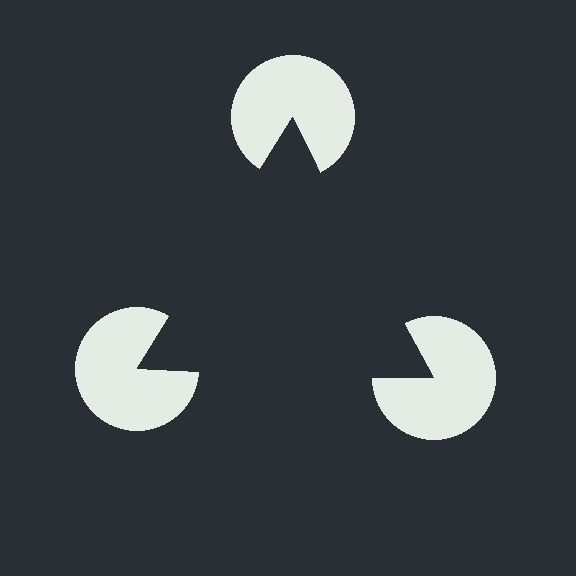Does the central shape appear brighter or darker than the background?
It typically appears slightly darker than the background, even though no actual brightness change is drawn.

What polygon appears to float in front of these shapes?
An illusory triangle — its edges are inferred from the aligned wedge cuts in the pac-man discs, not physically drawn.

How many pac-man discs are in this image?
There are 3 — one at each vertex of the illusory triangle.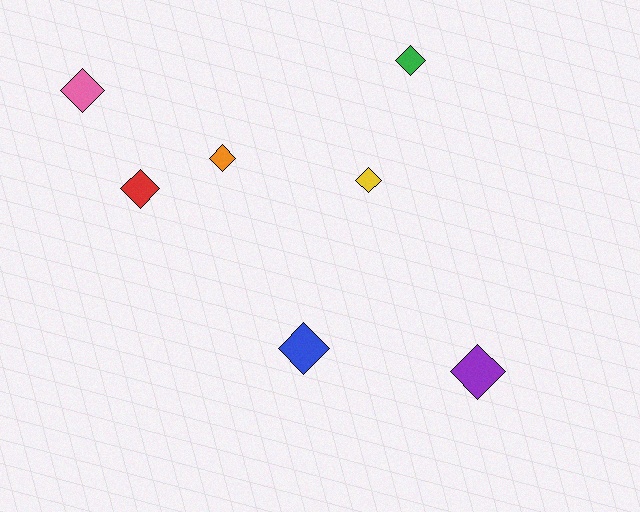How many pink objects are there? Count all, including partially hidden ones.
There is 1 pink object.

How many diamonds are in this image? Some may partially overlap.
There are 7 diamonds.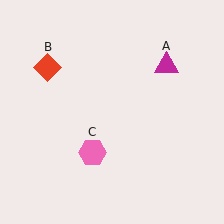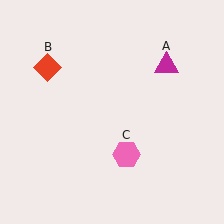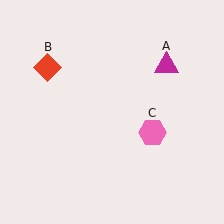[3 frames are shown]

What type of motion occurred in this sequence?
The pink hexagon (object C) rotated counterclockwise around the center of the scene.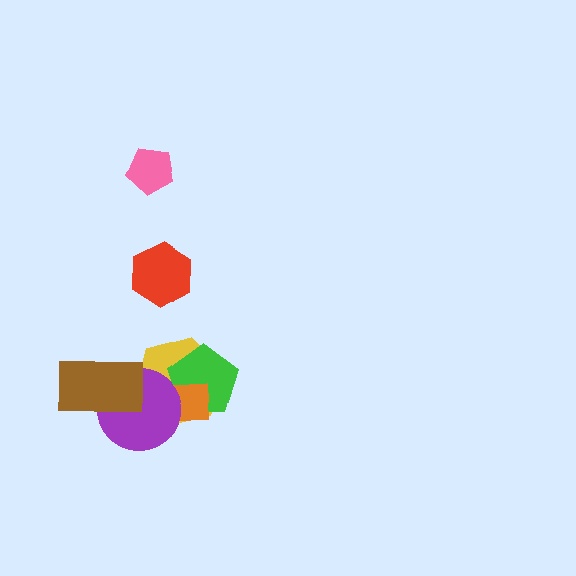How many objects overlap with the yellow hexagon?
4 objects overlap with the yellow hexagon.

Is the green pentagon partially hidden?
Yes, it is partially covered by another shape.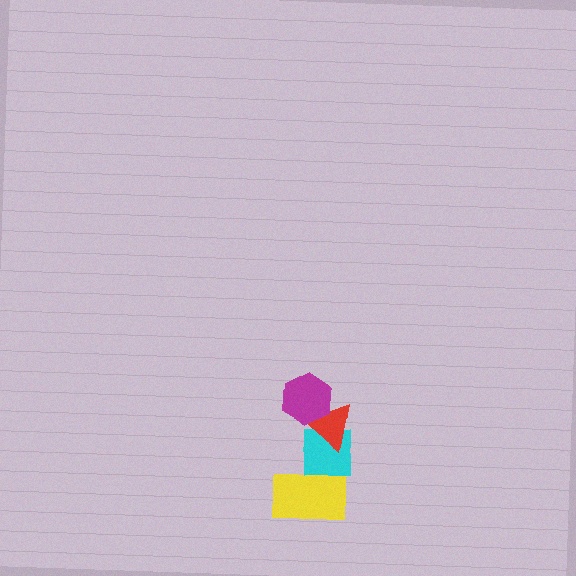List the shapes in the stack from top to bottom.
From top to bottom: the magenta hexagon, the red triangle, the cyan square, the yellow rectangle.